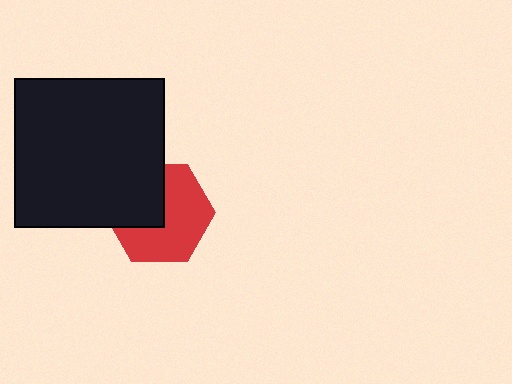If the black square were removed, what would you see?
You would see the complete red hexagon.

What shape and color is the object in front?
The object in front is a black square.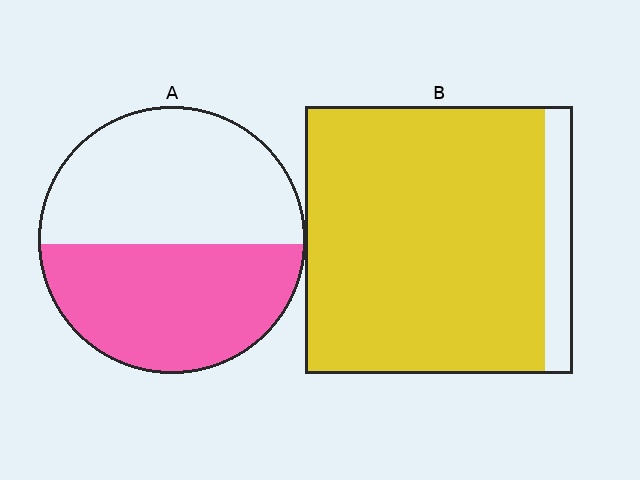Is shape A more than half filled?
Roughly half.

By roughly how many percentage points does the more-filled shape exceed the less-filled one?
By roughly 40 percentage points (B over A).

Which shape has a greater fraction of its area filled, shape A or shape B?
Shape B.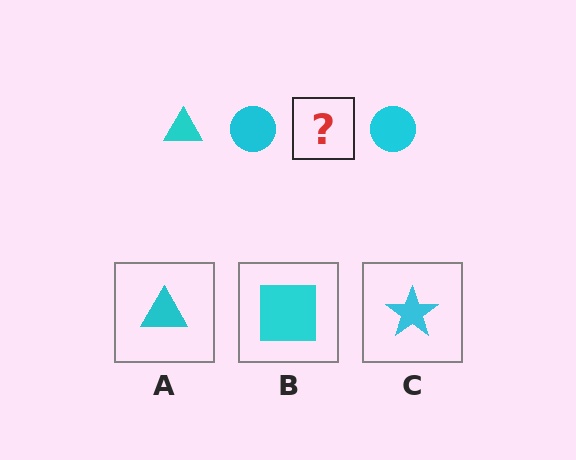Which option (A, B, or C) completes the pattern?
A.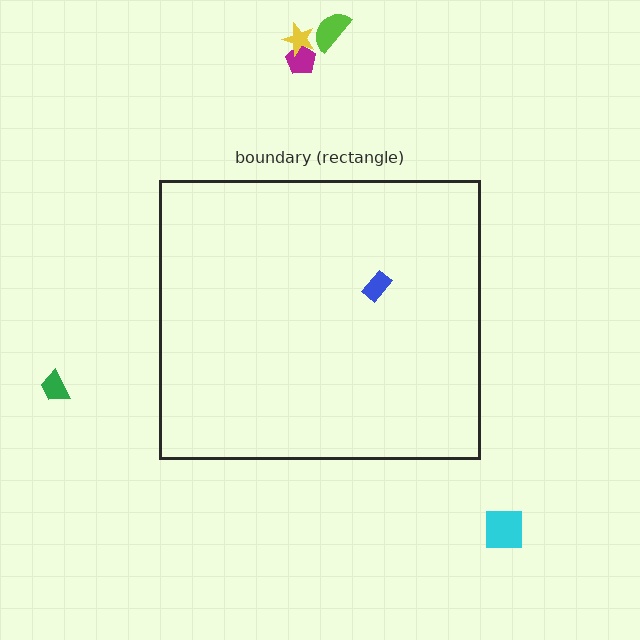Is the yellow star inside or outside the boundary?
Outside.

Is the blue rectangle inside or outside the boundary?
Inside.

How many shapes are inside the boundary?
1 inside, 5 outside.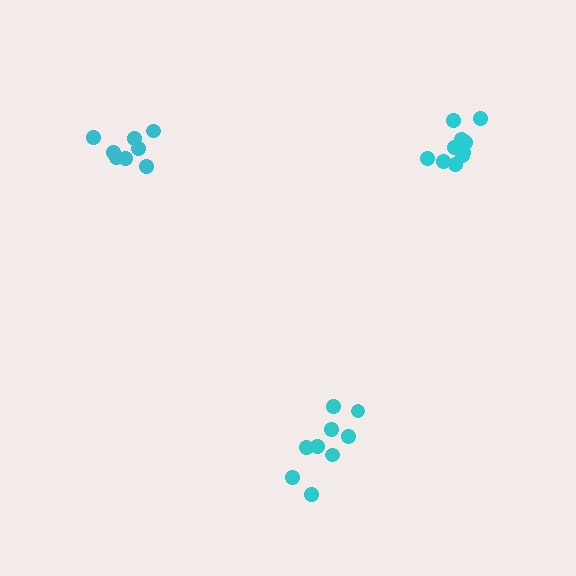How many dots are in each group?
Group 1: 11 dots, Group 2: 9 dots, Group 3: 8 dots (28 total).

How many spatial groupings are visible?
There are 3 spatial groupings.